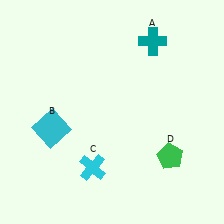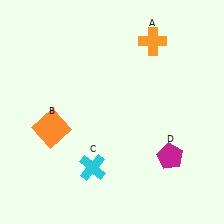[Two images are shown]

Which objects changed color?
A changed from teal to orange. B changed from cyan to orange. D changed from green to magenta.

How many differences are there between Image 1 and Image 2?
There are 3 differences between the two images.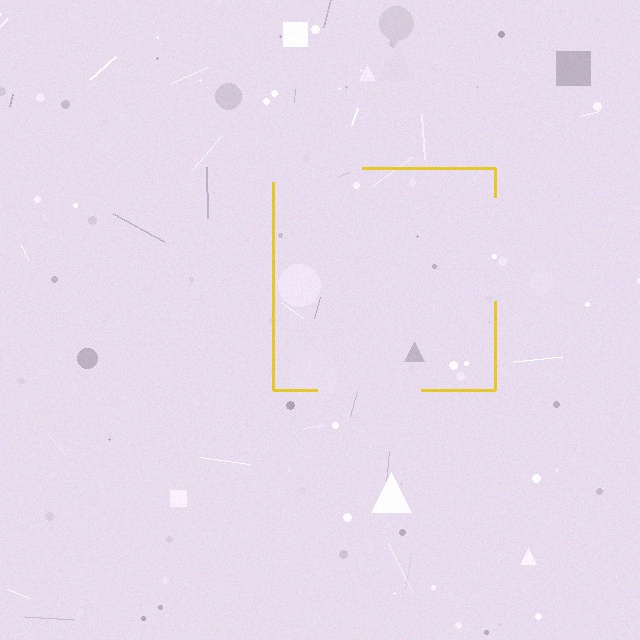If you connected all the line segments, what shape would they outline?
They would outline a square.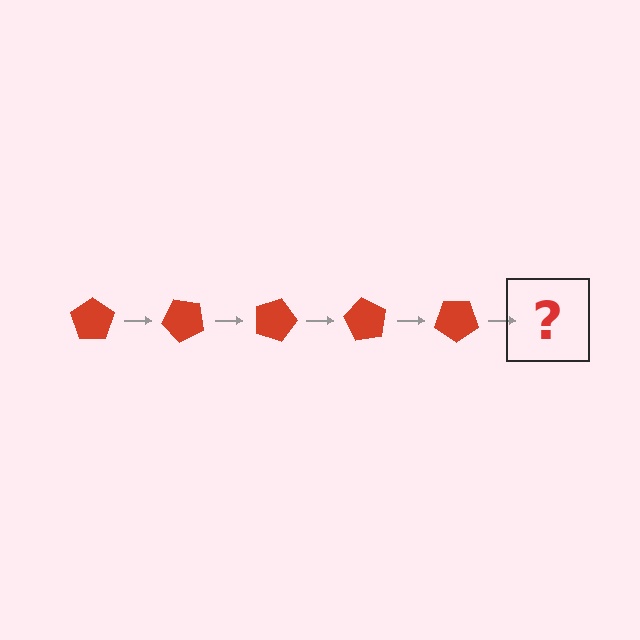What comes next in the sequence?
The next element should be a red pentagon rotated 225 degrees.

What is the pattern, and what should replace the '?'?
The pattern is that the pentagon rotates 45 degrees each step. The '?' should be a red pentagon rotated 225 degrees.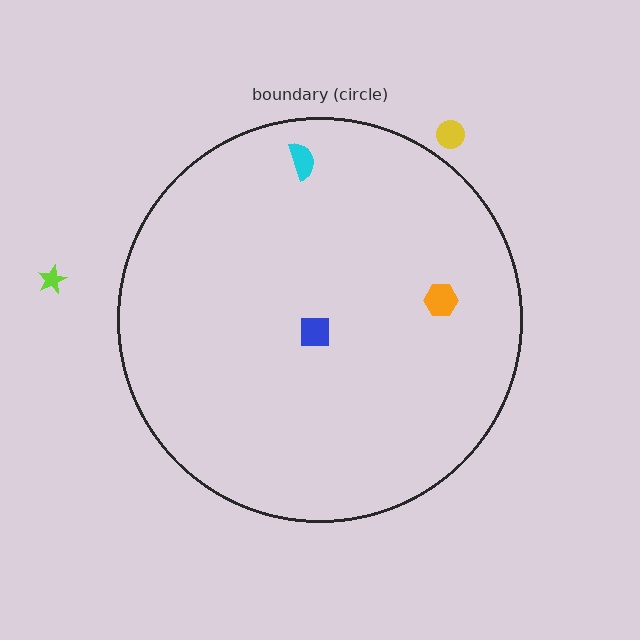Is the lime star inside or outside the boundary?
Outside.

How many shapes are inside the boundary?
3 inside, 2 outside.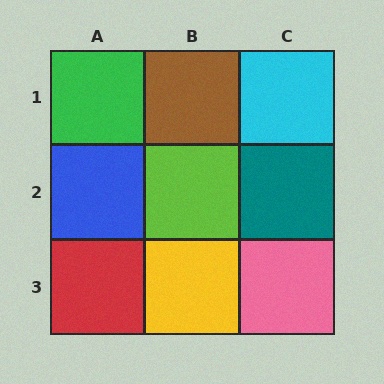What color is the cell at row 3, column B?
Yellow.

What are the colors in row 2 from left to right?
Blue, lime, teal.